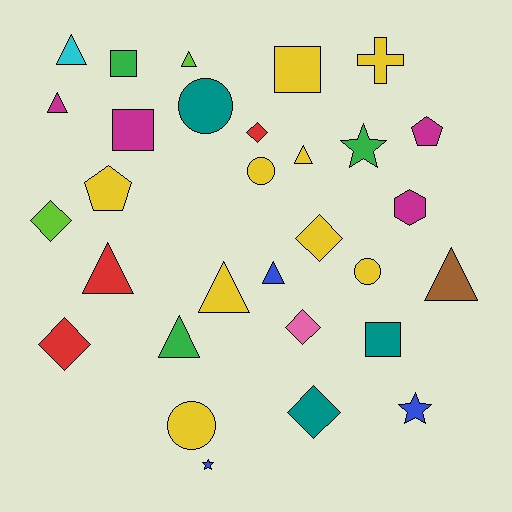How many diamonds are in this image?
There are 6 diamonds.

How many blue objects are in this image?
There are 3 blue objects.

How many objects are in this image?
There are 30 objects.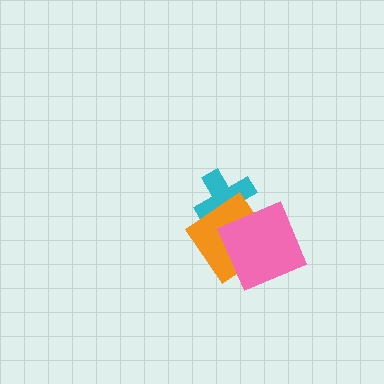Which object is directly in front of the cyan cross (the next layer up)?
The orange diamond is directly in front of the cyan cross.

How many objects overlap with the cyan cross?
2 objects overlap with the cyan cross.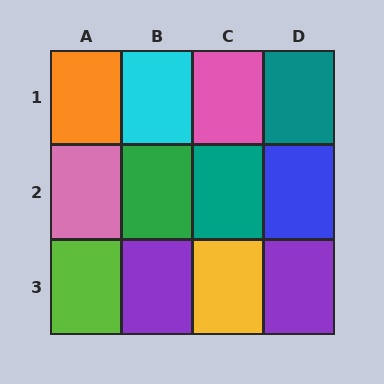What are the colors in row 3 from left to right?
Lime, purple, yellow, purple.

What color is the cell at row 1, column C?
Pink.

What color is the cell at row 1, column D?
Teal.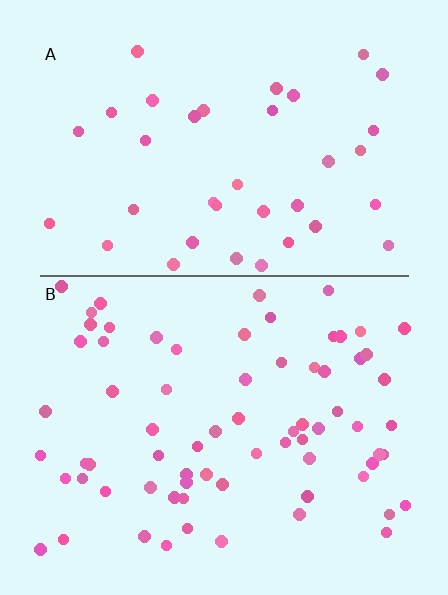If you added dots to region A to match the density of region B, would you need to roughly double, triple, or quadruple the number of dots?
Approximately double.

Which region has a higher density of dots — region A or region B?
B (the bottom).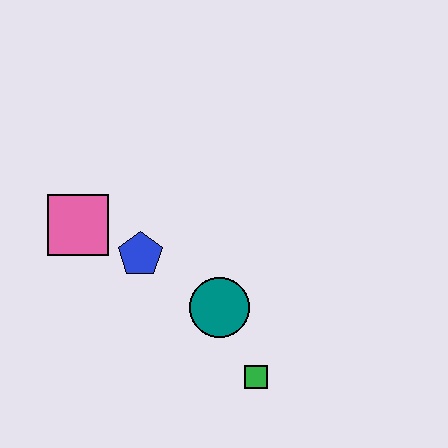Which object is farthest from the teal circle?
The pink square is farthest from the teal circle.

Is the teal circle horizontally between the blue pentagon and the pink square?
No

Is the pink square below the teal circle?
No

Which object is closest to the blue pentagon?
The pink square is closest to the blue pentagon.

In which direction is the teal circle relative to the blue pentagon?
The teal circle is to the right of the blue pentagon.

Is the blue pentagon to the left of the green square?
Yes